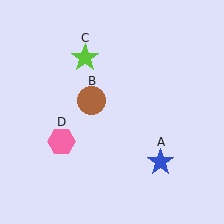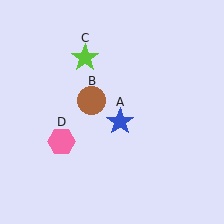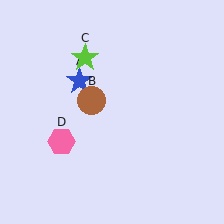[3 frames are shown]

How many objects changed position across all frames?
1 object changed position: blue star (object A).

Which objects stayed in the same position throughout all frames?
Brown circle (object B) and lime star (object C) and pink hexagon (object D) remained stationary.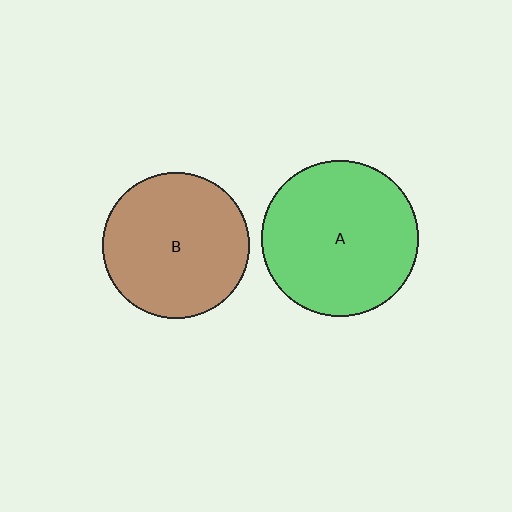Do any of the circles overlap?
No, none of the circles overlap.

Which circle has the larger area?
Circle A (green).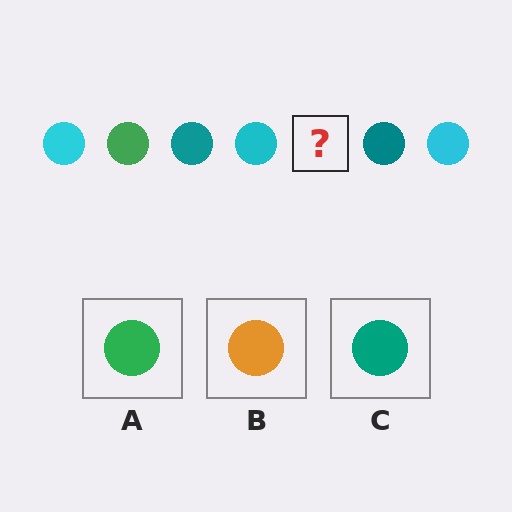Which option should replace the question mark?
Option A.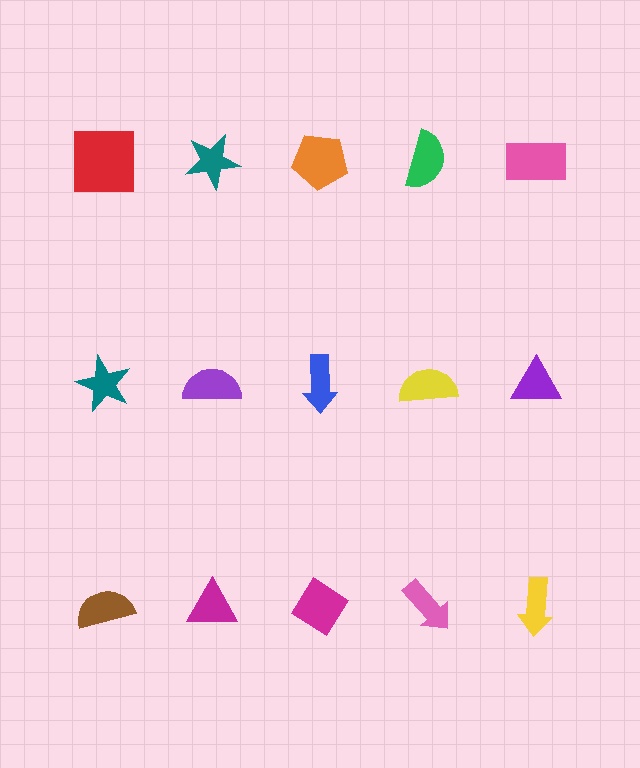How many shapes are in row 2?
5 shapes.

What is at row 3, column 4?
A pink arrow.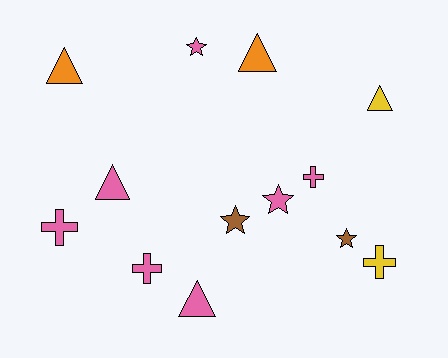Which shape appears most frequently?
Triangle, with 5 objects.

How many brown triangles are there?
There are no brown triangles.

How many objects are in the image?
There are 13 objects.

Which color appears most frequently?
Pink, with 7 objects.